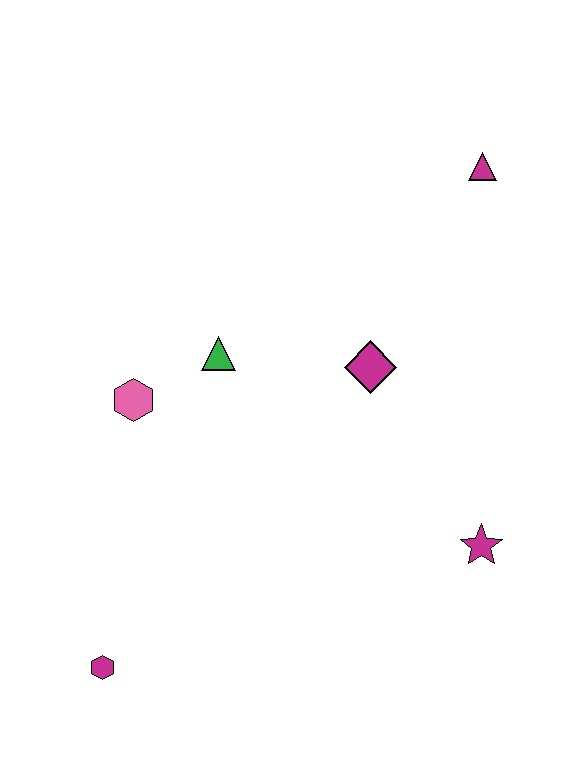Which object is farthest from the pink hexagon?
The magenta triangle is farthest from the pink hexagon.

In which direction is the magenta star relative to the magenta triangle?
The magenta star is below the magenta triangle.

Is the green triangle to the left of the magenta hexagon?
No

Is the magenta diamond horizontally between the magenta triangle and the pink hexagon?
Yes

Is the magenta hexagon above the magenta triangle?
No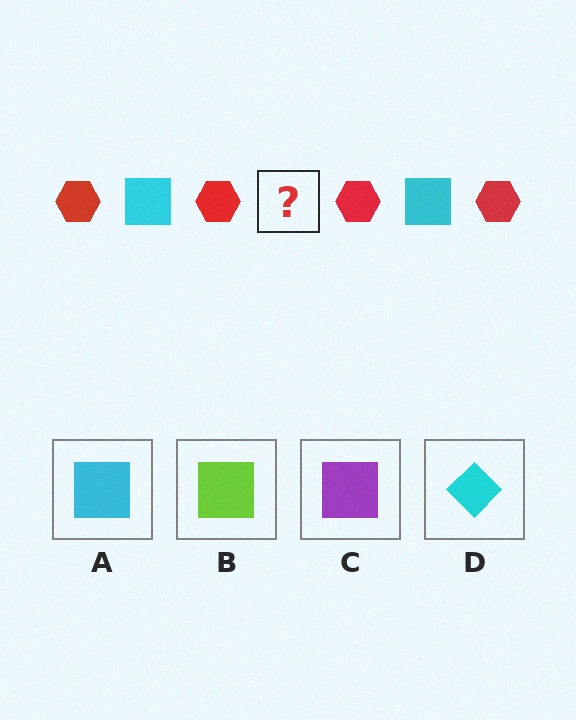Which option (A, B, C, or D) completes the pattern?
A.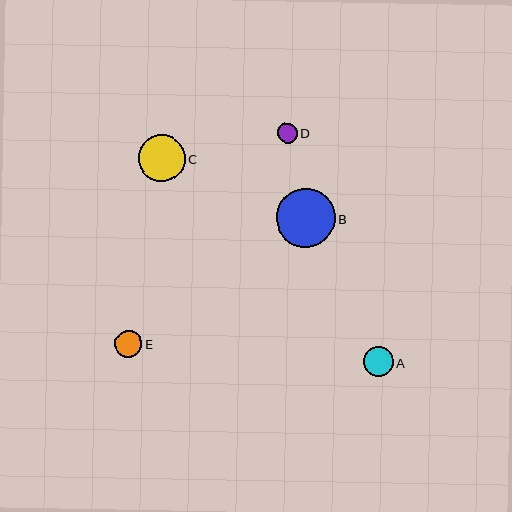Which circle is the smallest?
Circle D is the smallest with a size of approximately 20 pixels.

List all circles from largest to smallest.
From largest to smallest: B, C, A, E, D.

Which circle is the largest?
Circle B is the largest with a size of approximately 59 pixels.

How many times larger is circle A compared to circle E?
Circle A is approximately 1.1 times the size of circle E.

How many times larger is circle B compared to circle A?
Circle B is approximately 2.0 times the size of circle A.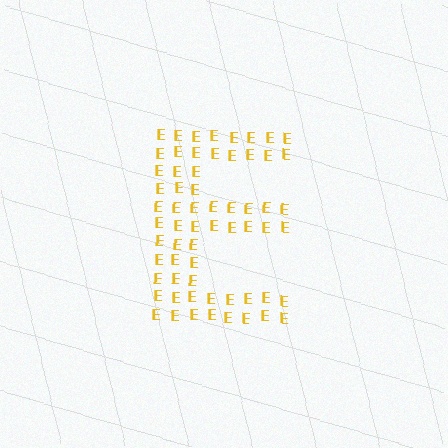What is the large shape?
The large shape is the letter E.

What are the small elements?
The small elements are letter E's.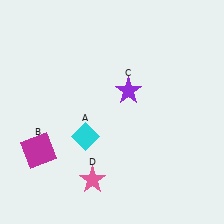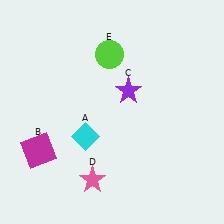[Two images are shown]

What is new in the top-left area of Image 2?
A lime circle (E) was added in the top-left area of Image 2.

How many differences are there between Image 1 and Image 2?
There is 1 difference between the two images.